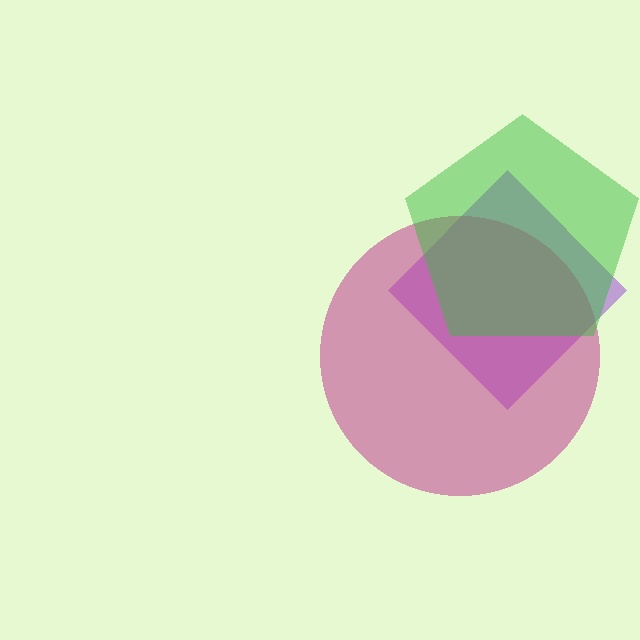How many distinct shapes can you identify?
There are 3 distinct shapes: a purple diamond, a magenta circle, a green pentagon.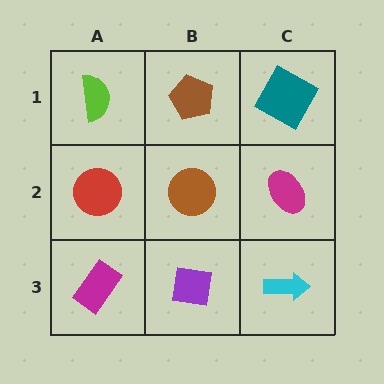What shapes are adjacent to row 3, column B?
A brown circle (row 2, column B), a magenta rectangle (row 3, column A), a cyan arrow (row 3, column C).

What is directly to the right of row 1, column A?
A brown pentagon.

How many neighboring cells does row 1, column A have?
2.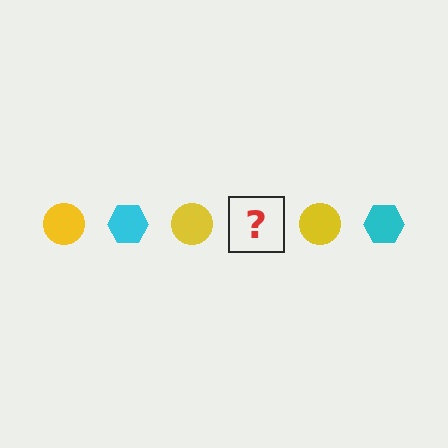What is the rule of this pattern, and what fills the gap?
The rule is that the pattern alternates between yellow circle and cyan hexagon. The gap should be filled with a cyan hexagon.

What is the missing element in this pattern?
The missing element is a cyan hexagon.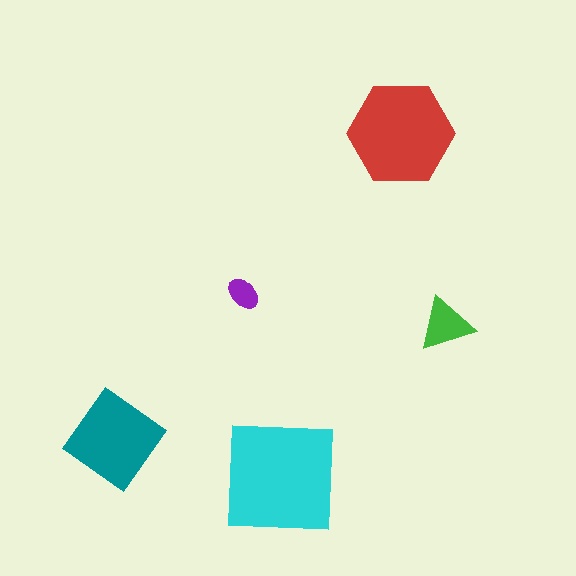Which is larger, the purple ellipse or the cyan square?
The cyan square.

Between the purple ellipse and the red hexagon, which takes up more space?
The red hexagon.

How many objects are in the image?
There are 5 objects in the image.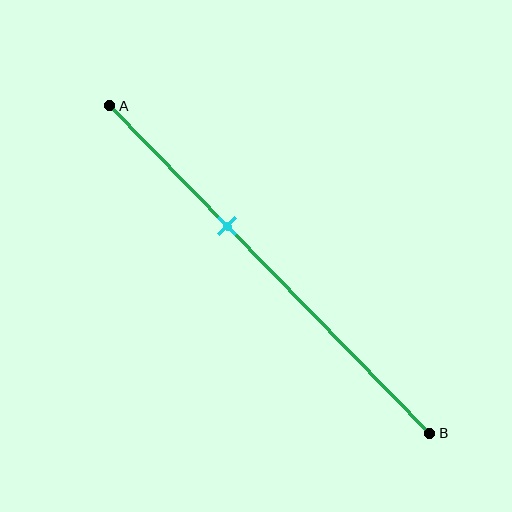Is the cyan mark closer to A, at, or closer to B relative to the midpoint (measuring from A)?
The cyan mark is closer to point A than the midpoint of segment AB.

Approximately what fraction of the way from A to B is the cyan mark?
The cyan mark is approximately 35% of the way from A to B.